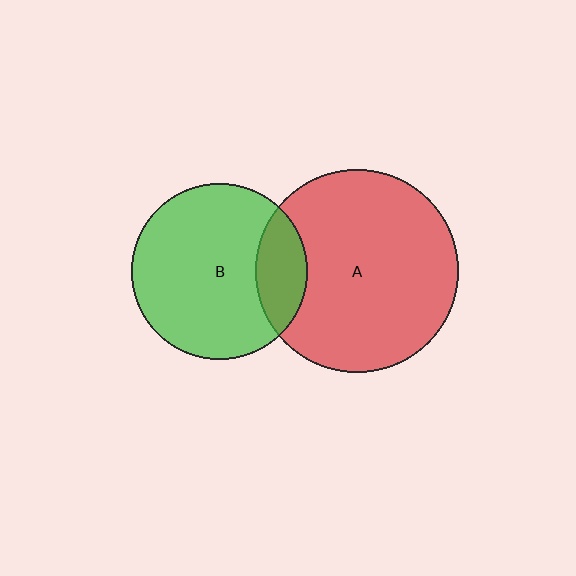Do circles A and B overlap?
Yes.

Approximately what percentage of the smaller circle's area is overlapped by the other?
Approximately 20%.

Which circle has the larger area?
Circle A (red).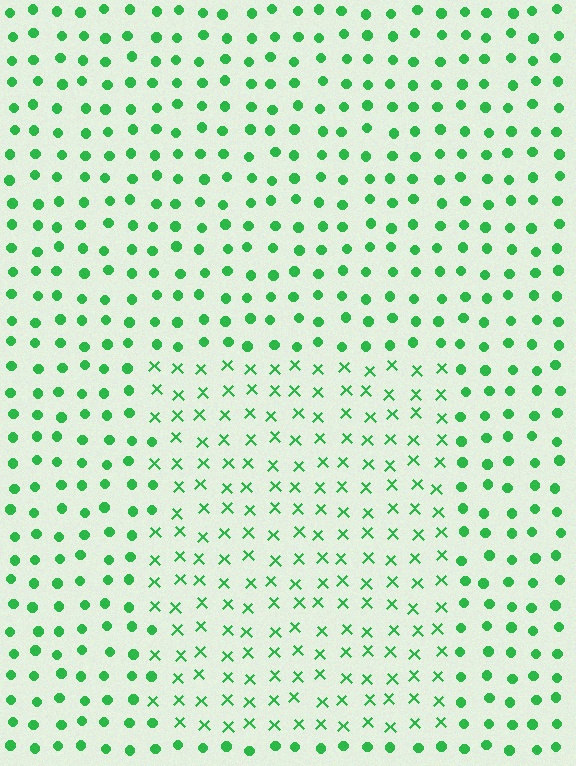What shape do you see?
I see a rectangle.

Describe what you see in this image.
The image is filled with small green elements arranged in a uniform grid. A rectangle-shaped region contains X marks, while the surrounding area contains circles. The boundary is defined purely by the change in element shape.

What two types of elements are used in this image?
The image uses X marks inside the rectangle region and circles outside it.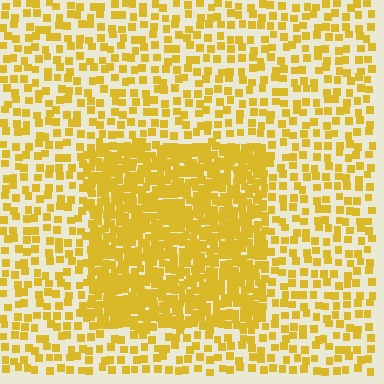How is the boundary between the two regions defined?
The boundary is defined by a change in element density (approximately 2.4x ratio). All elements are the same color, size, and shape.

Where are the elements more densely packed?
The elements are more densely packed inside the rectangle boundary.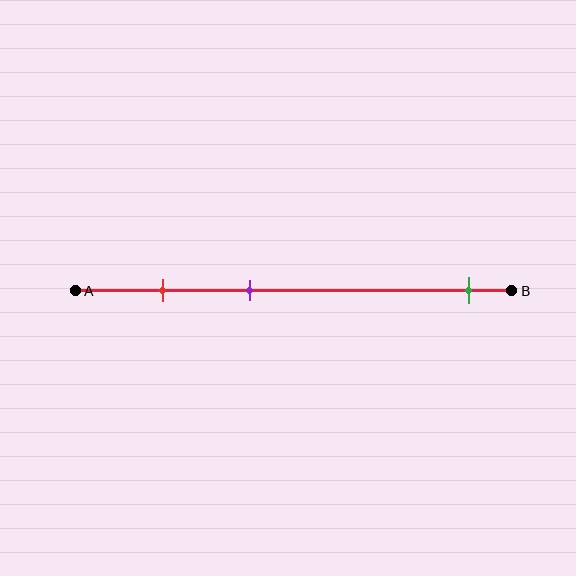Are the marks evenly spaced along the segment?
No, the marks are not evenly spaced.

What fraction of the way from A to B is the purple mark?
The purple mark is approximately 40% (0.4) of the way from A to B.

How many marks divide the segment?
There are 3 marks dividing the segment.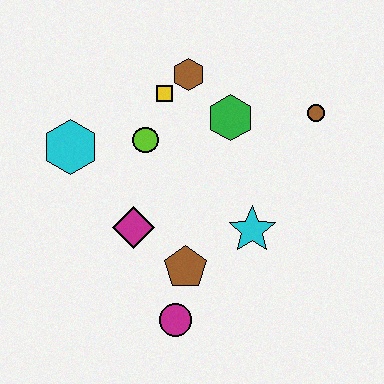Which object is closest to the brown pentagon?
The magenta circle is closest to the brown pentagon.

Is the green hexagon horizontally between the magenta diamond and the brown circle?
Yes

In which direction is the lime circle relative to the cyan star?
The lime circle is to the left of the cyan star.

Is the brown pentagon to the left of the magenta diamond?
No